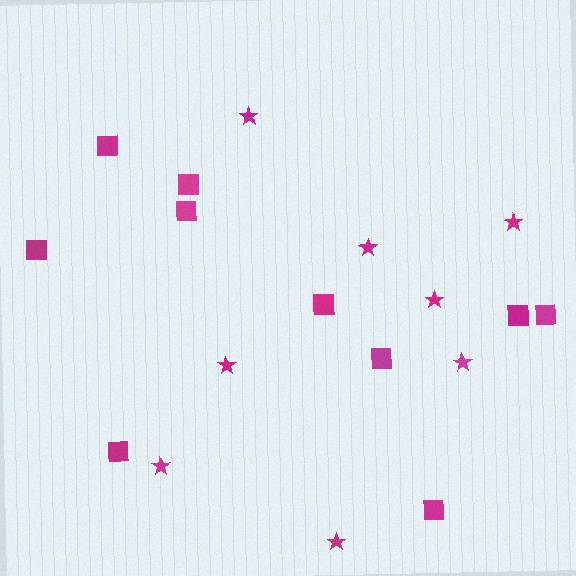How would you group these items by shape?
There are 2 groups: one group of stars (8) and one group of squares (10).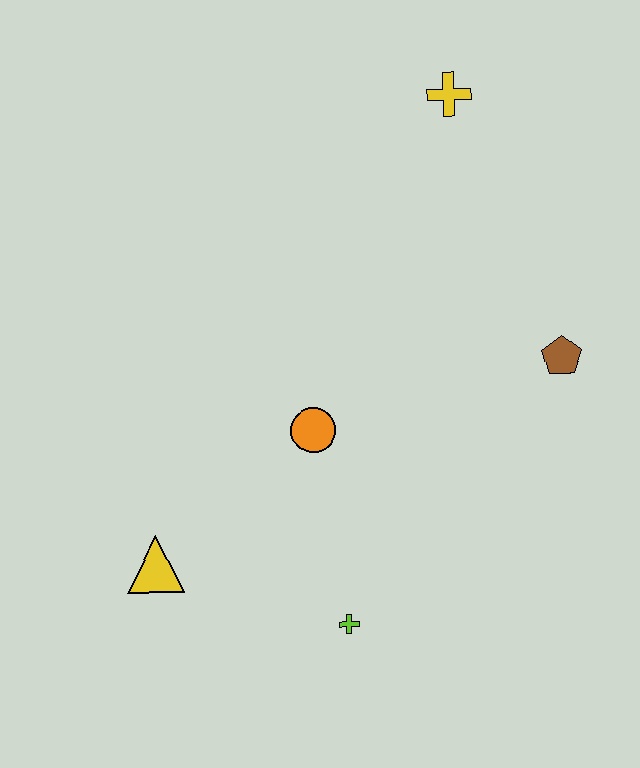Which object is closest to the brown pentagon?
The orange circle is closest to the brown pentagon.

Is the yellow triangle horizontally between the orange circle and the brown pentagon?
No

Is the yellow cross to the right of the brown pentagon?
No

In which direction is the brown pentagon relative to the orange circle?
The brown pentagon is to the right of the orange circle.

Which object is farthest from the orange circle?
The yellow cross is farthest from the orange circle.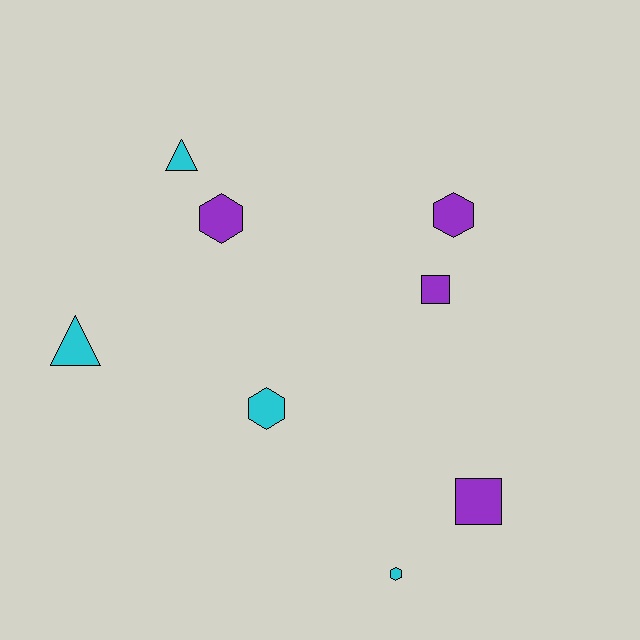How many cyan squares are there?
There are no cyan squares.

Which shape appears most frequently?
Hexagon, with 4 objects.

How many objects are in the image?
There are 8 objects.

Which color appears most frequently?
Cyan, with 4 objects.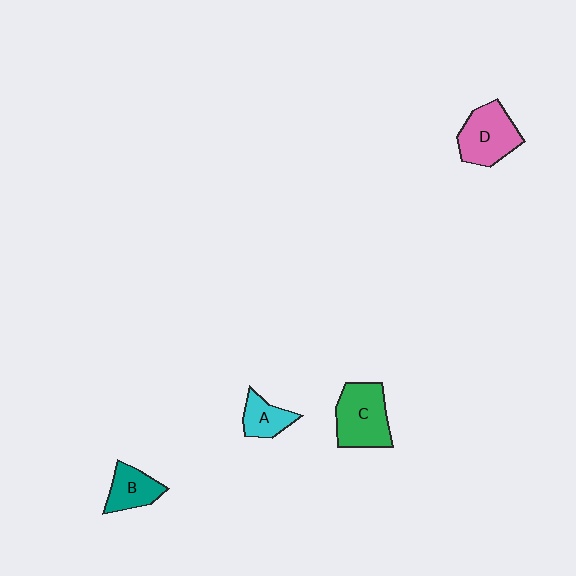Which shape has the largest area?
Shape C (green).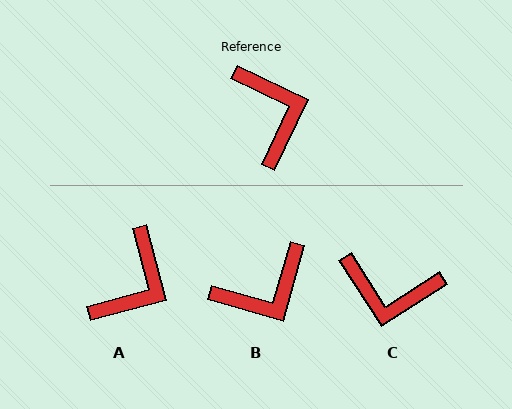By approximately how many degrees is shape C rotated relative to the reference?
Approximately 122 degrees clockwise.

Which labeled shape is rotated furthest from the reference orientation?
C, about 122 degrees away.